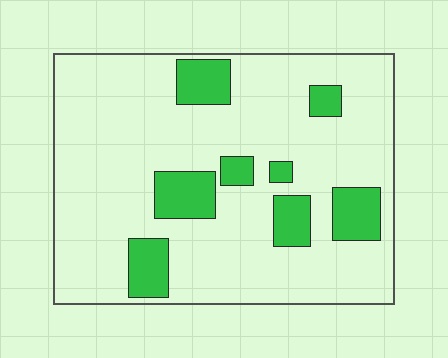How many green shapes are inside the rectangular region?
8.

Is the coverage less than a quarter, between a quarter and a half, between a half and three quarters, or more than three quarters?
Less than a quarter.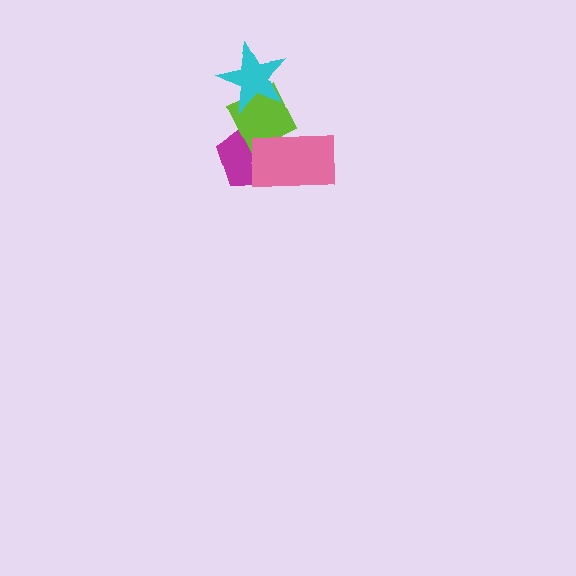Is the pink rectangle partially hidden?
No, no other shape covers it.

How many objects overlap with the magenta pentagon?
2 objects overlap with the magenta pentagon.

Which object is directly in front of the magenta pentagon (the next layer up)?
The lime diamond is directly in front of the magenta pentagon.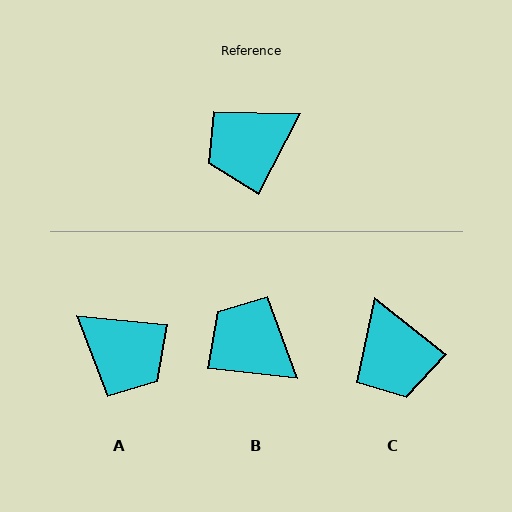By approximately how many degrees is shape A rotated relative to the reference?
Approximately 112 degrees counter-clockwise.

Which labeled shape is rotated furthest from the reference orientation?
A, about 112 degrees away.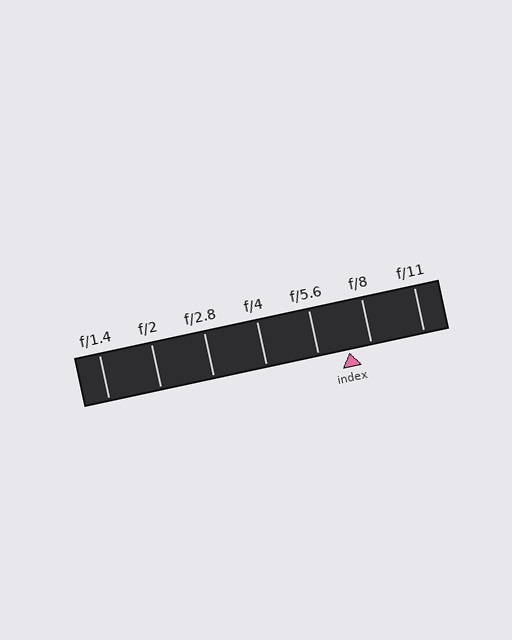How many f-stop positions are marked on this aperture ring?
There are 7 f-stop positions marked.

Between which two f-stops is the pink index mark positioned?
The index mark is between f/5.6 and f/8.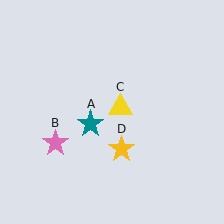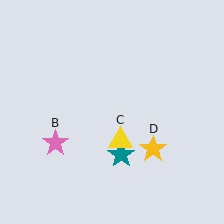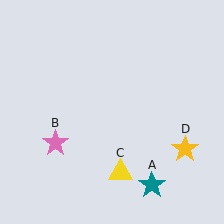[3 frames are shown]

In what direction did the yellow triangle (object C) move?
The yellow triangle (object C) moved down.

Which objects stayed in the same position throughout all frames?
Pink star (object B) remained stationary.